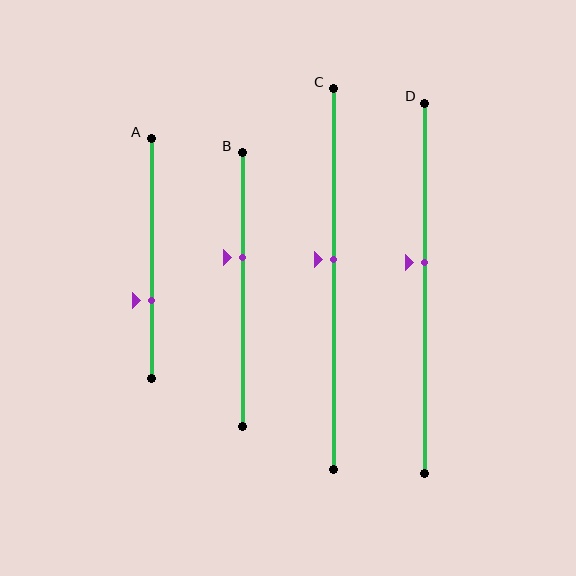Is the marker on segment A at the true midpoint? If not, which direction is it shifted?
No, the marker on segment A is shifted downward by about 17% of the segment length.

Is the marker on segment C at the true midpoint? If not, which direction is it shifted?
No, the marker on segment C is shifted upward by about 5% of the segment length.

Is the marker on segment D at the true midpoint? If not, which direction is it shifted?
No, the marker on segment D is shifted upward by about 7% of the segment length.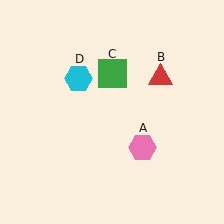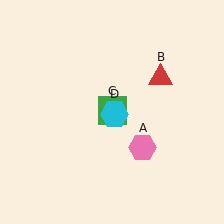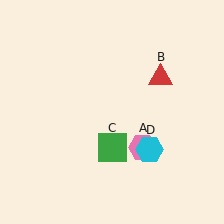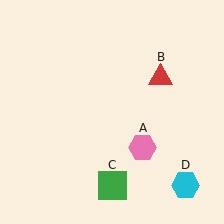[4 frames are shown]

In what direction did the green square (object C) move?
The green square (object C) moved down.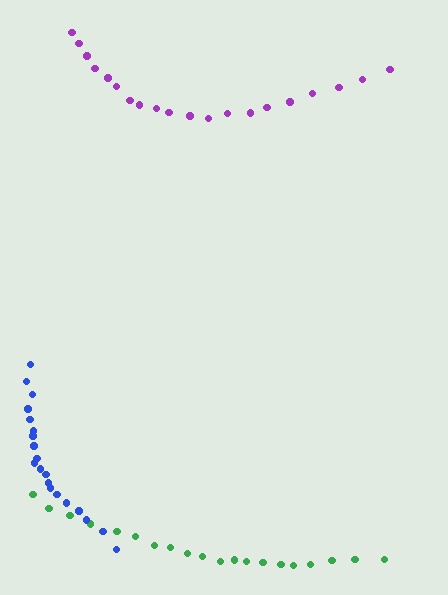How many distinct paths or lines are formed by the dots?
There are 3 distinct paths.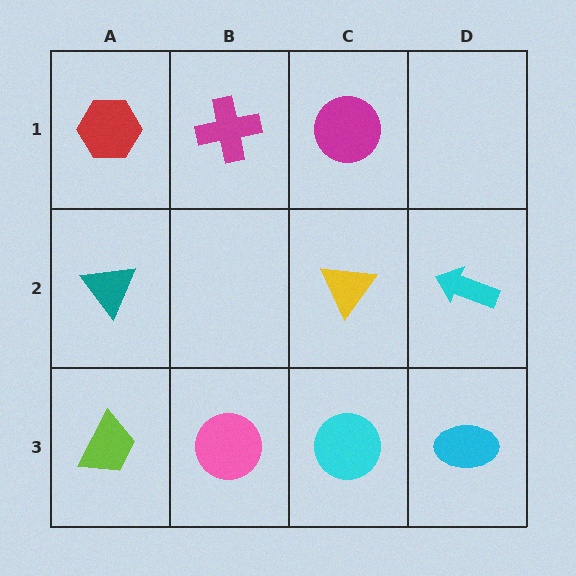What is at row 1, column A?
A red hexagon.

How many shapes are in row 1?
3 shapes.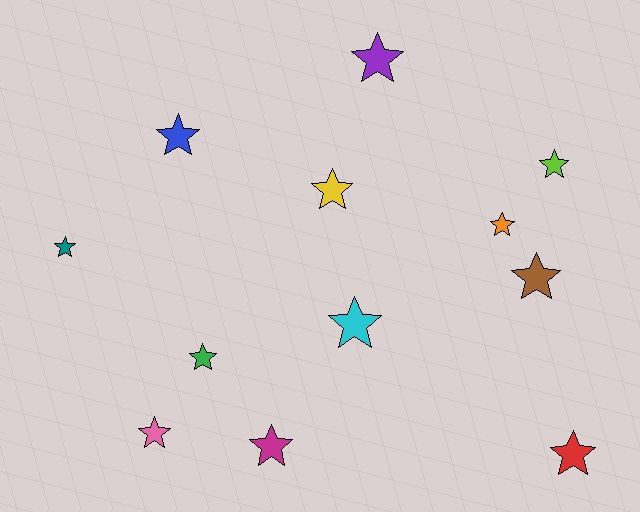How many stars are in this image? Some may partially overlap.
There are 12 stars.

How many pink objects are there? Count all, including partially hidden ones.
There is 1 pink object.